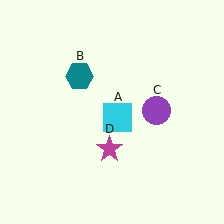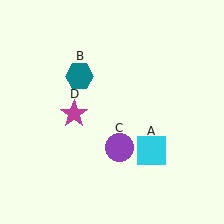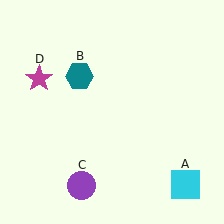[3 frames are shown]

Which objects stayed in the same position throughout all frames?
Teal hexagon (object B) remained stationary.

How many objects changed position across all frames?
3 objects changed position: cyan square (object A), purple circle (object C), magenta star (object D).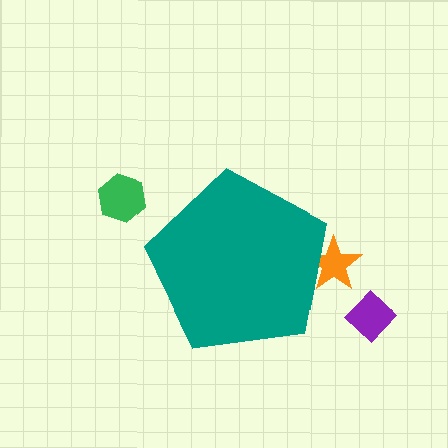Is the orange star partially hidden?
Yes, the orange star is partially hidden behind the teal pentagon.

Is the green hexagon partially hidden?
No, the green hexagon is fully visible.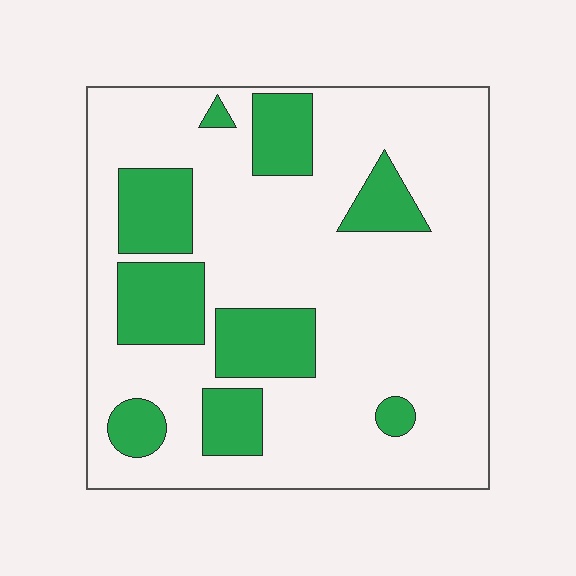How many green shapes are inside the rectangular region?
9.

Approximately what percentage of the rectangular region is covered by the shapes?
Approximately 25%.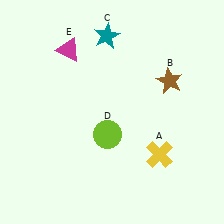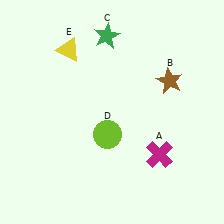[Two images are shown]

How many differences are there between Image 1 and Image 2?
There are 3 differences between the two images.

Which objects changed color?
A changed from yellow to magenta. C changed from teal to green. E changed from magenta to yellow.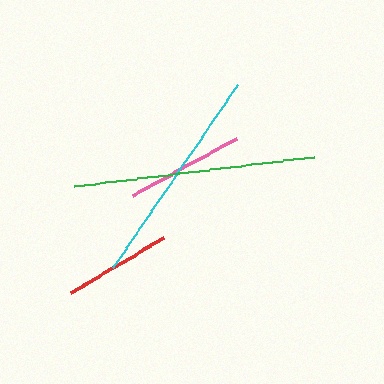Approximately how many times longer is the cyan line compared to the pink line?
The cyan line is approximately 1.9 times the length of the pink line.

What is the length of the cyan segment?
The cyan segment is approximately 223 pixels long.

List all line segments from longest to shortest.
From longest to shortest: green, cyan, pink, red.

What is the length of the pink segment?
The pink segment is approximately 118 pixels long.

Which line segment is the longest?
The green line is the longest at approximately 242 pixels.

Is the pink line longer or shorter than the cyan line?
The cyan line is longer than the pink line.